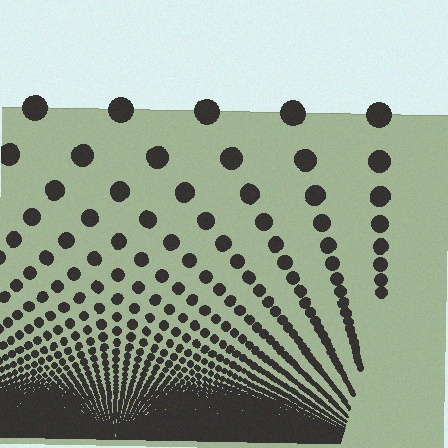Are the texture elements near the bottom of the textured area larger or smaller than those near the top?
Smaller. The gradient is inverted — elements near the bottom are smaller and denser.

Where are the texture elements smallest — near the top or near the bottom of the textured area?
Near the bottom.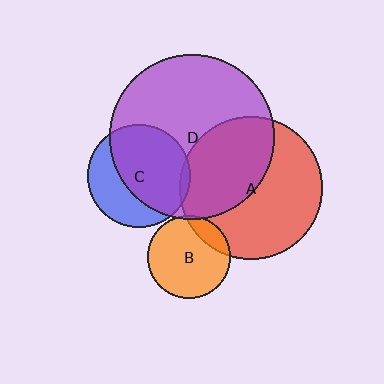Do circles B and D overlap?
Yes.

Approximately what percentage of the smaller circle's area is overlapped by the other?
Approximately 5%.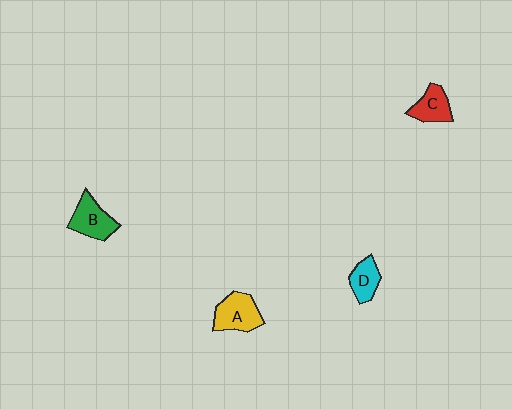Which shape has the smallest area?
Shape D (cyan).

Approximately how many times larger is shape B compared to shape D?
Approximately 1.4 times.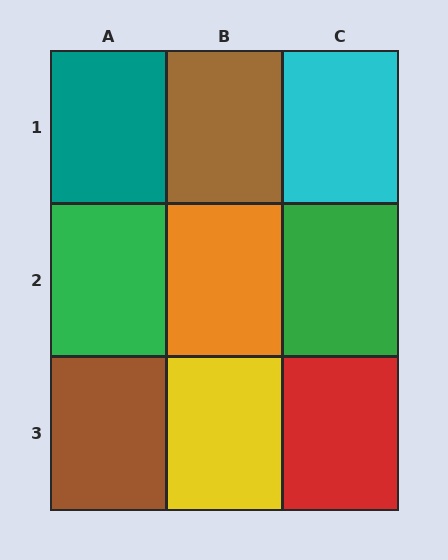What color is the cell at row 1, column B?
Brown.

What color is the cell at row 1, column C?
Cyan.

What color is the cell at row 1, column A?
Teal.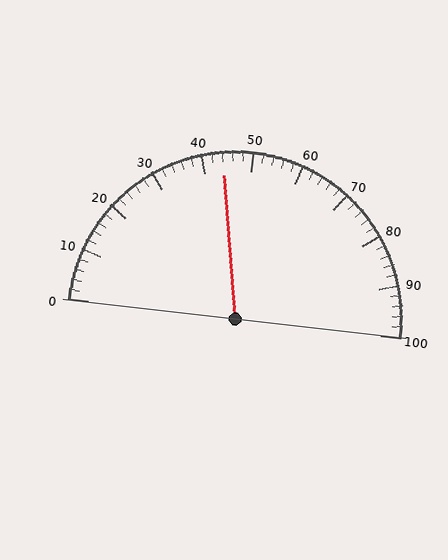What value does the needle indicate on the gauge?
The needle indicates approximately 44.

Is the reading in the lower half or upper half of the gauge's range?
The reading is in the lower half of the range (0 to 100).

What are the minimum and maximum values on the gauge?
The gauge ranges from 0 to 100.